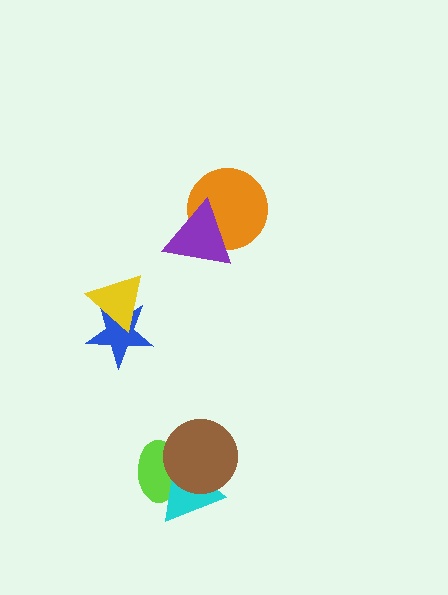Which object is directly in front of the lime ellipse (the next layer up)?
The cyan triangle is directly in front of the lime ellipse.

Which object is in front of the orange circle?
The purple triangle is in front of the orange circle.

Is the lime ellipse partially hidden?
Yes, it is partially covered by another shape.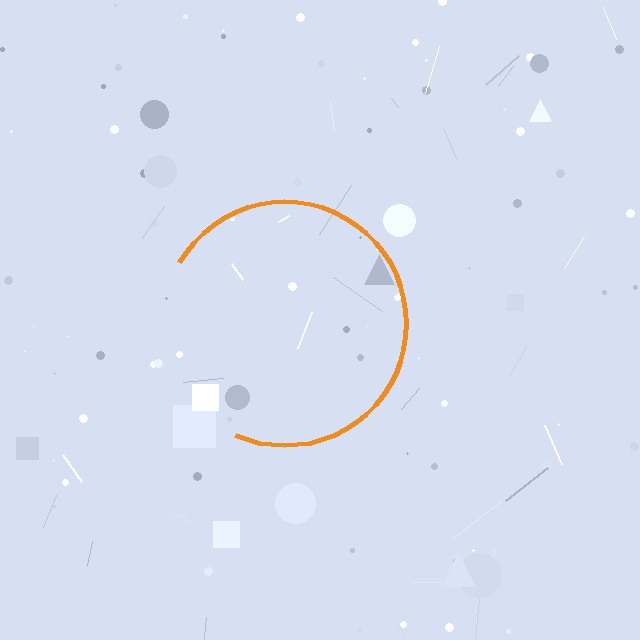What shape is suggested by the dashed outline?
The dashed outline suggests a circle.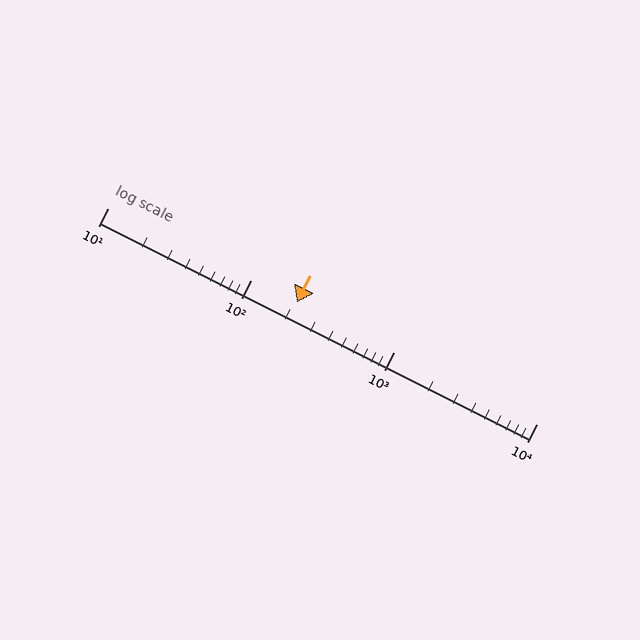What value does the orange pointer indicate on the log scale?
The pointer indicates approximately 210.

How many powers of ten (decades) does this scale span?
The scale spans 3 decades, from 10 to 10000.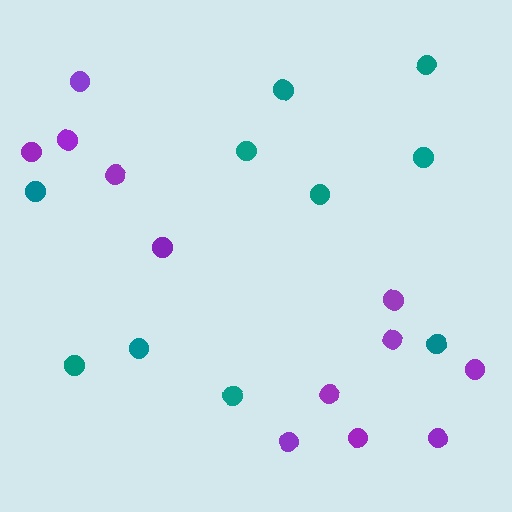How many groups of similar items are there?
There are 2 groups: one group of teal circles (10) and one group of purple circles (12).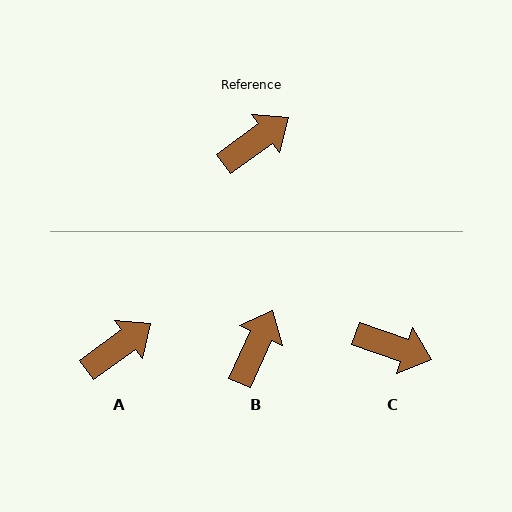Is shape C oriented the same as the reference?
No, it is off by about 55 degrees.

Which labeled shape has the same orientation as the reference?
A.